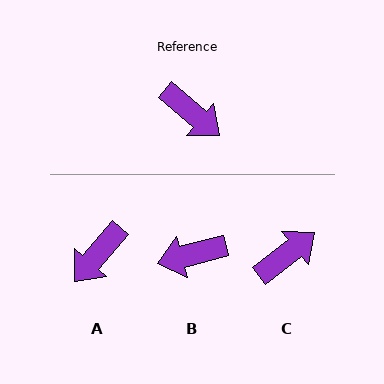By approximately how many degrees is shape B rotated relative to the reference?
Approximately 125 degrees clockwise.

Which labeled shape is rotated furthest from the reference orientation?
B, about 125 degrees away.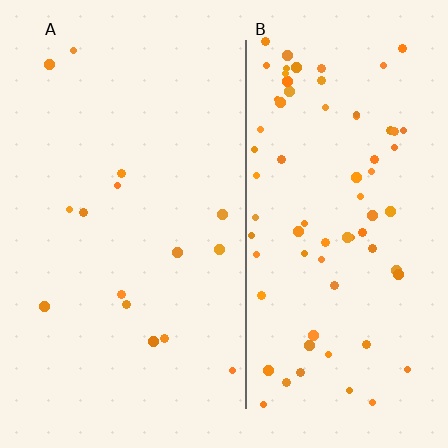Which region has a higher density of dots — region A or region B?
B (the right).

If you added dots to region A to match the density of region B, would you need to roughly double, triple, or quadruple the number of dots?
Approximately quadruple.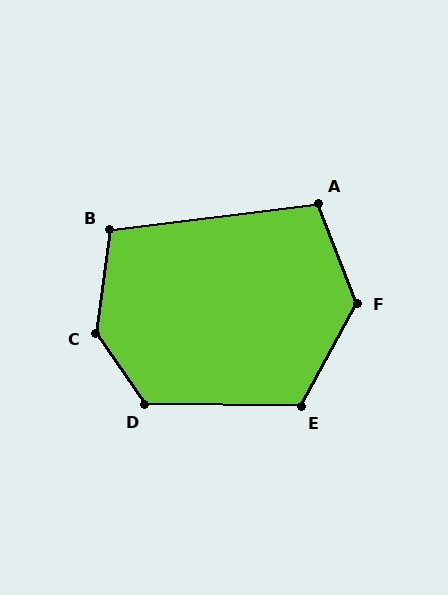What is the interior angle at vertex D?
Approximately 125 degrees (obtuse).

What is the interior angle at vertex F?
Approximately 130 degrees (obtuse).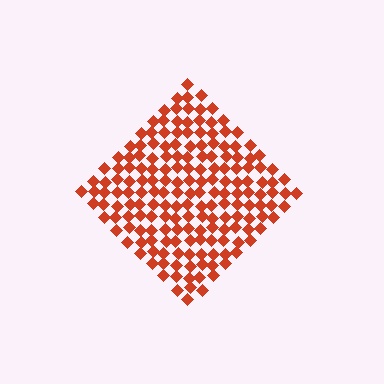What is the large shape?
The large shape is a diamond.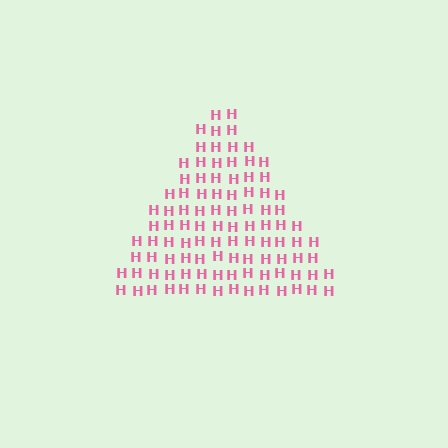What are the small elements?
The small elements are letter H's.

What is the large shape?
The large shape is a triangle.